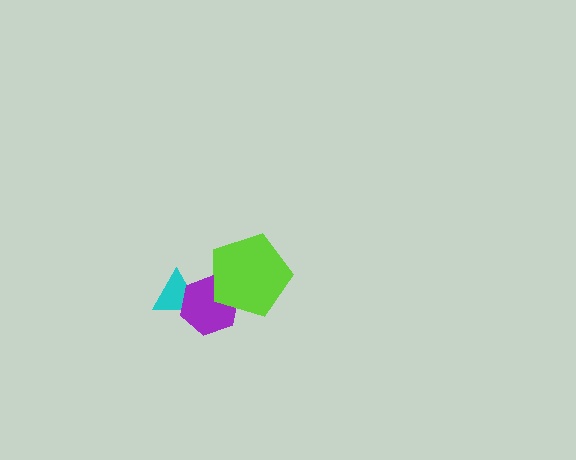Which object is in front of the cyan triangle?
The purple hexagon is in front of the cyan triangle.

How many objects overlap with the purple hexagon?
2 objects overlap with the purple hexagon.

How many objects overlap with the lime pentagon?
1 object overlaps with the lime pentagon.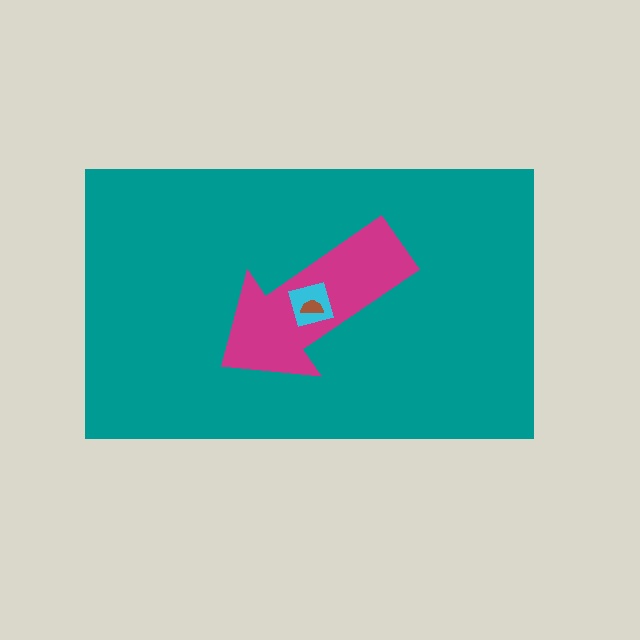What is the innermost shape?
The brown semicircle.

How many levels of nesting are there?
4.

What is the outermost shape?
The teal rectangle.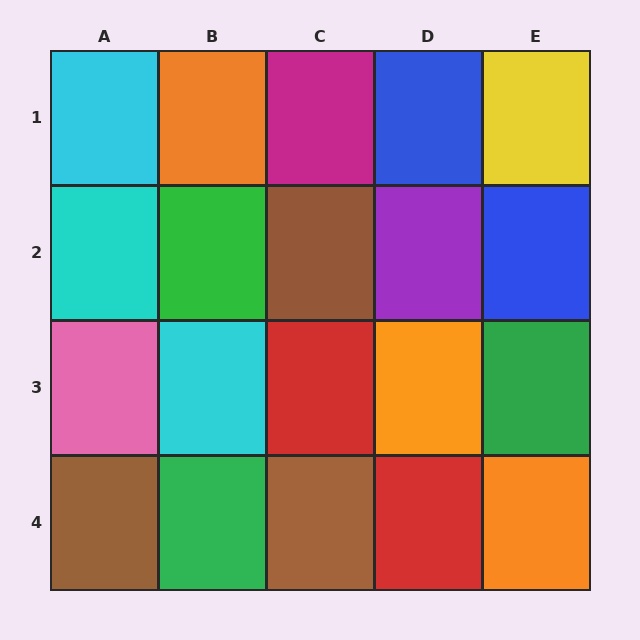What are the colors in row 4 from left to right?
Brown, green, brown, red, orange.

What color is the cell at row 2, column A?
Cyan.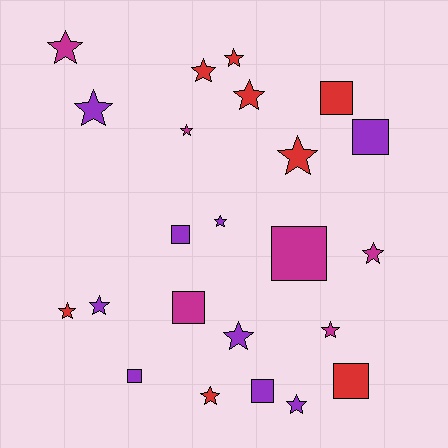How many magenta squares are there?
There are 2 magenta squares.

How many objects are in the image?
There are 23 objects.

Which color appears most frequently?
Purple, with 9 objects.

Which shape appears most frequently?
Star, with 15 objects.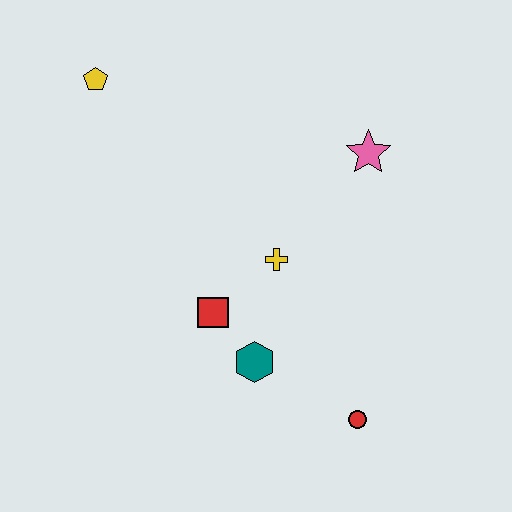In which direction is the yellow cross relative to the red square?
The yellow cross is to the right of the red square.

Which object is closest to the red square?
The teal hexagon is closest to the red square.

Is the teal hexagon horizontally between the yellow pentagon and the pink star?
Yes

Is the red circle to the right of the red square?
Yes